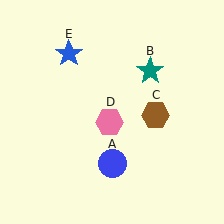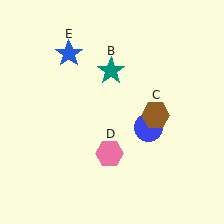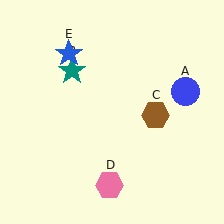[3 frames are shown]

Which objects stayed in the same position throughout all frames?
Brown hexagon (object C) and blue star (object E) remained stationary.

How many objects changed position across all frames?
3 objects changed position: blue circle (object A), teal star (object B), pink hexagon (object D).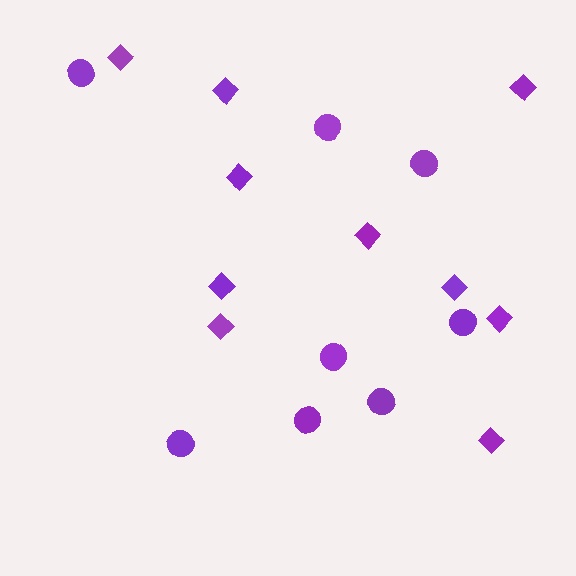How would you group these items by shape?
There are 2 groups: one group of circles (8) and one group of diamonds (10).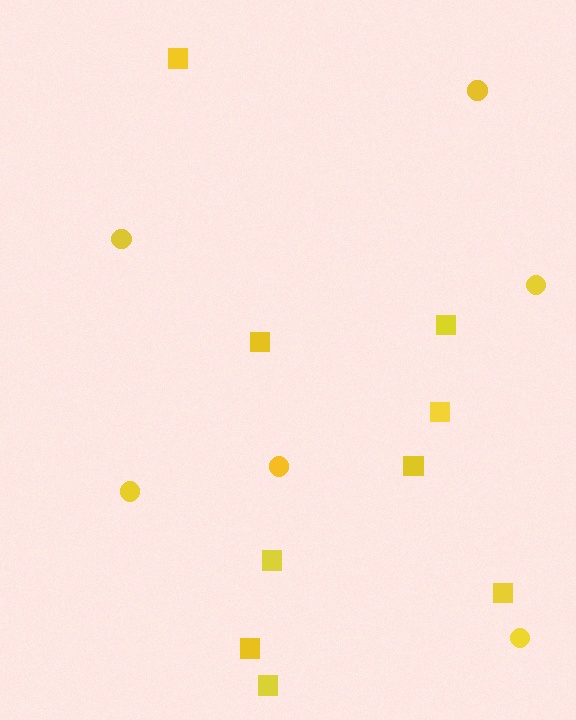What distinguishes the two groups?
There are 2 groups: one group of circles (6) and one group of squares (9).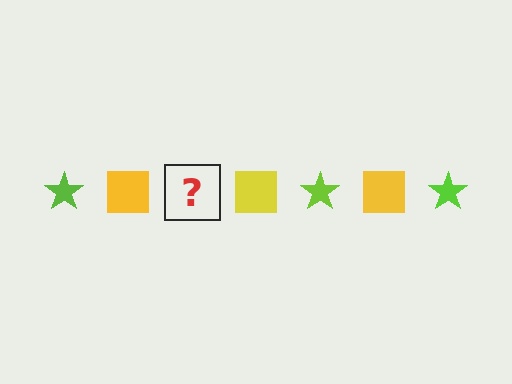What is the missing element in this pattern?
The missing element is a lime star.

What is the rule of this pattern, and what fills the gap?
The rule is that the pattern alternates between lime star and yellow square. The gap should be filled with a lime star.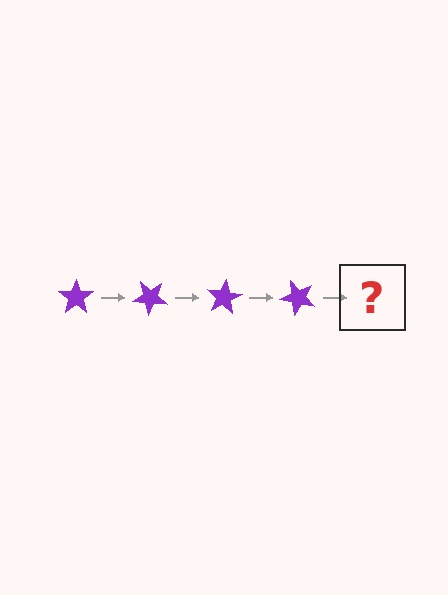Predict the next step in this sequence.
The next step is a purple star rotated 160 degrees.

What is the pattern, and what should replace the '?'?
The pattern is that the star rotates 40 degrees each step. The '?' should be a purple star rotated 160 degrees.